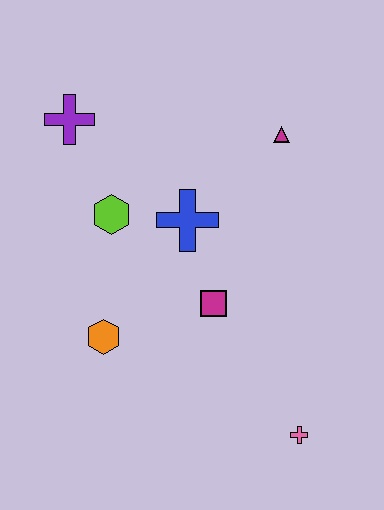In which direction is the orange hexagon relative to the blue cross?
The orange hexagon is below the blue cross.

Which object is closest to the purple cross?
The lime hexagon is closest to the purple cross.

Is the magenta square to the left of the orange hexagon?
No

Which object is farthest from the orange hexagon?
The magenta triangle is farthest from the orange hexagon.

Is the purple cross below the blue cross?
No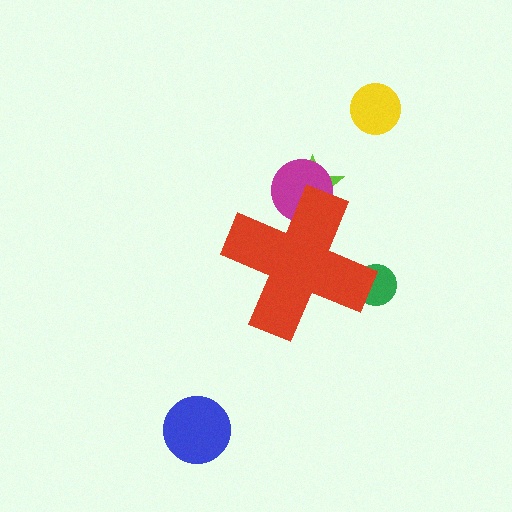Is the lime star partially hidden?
Yes, the lime star is partially hidden behind the red cross.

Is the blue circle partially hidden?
No, the blue circle is fully visible.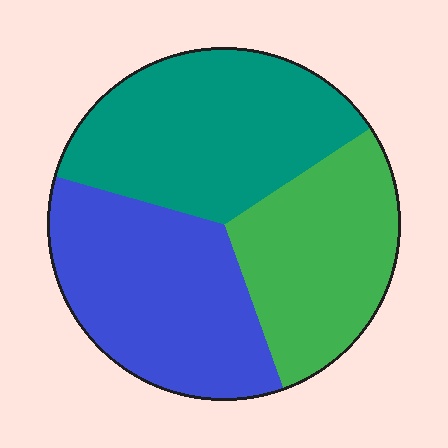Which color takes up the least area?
Green, at roughly 30%.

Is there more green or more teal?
Teal.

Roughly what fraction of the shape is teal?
Teal covers 36% of the shape.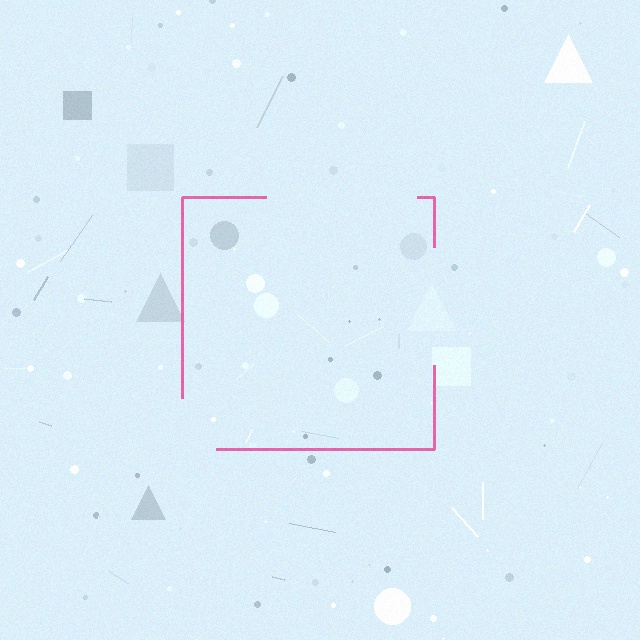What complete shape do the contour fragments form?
The contour fragments form a square.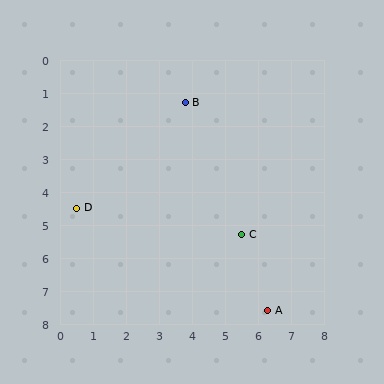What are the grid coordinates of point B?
Point B is at approximately (3.8, 1.3).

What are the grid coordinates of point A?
Point A is at approximately (6.3, 7.6).